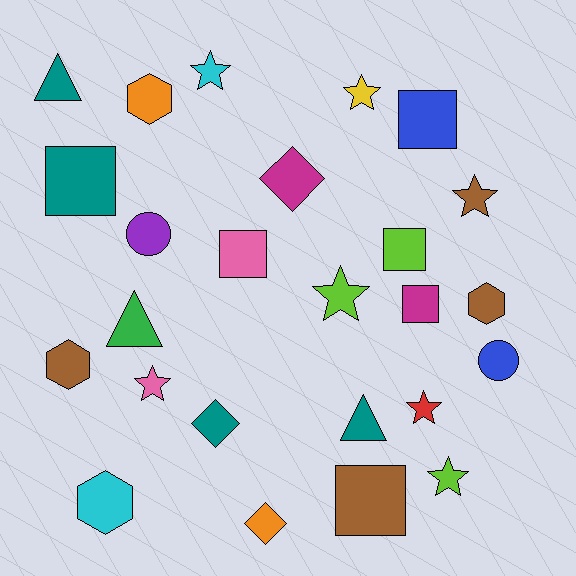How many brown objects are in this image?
There are 4 brown objects.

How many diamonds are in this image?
There are 3 diamonds.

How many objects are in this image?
There are 25 objects.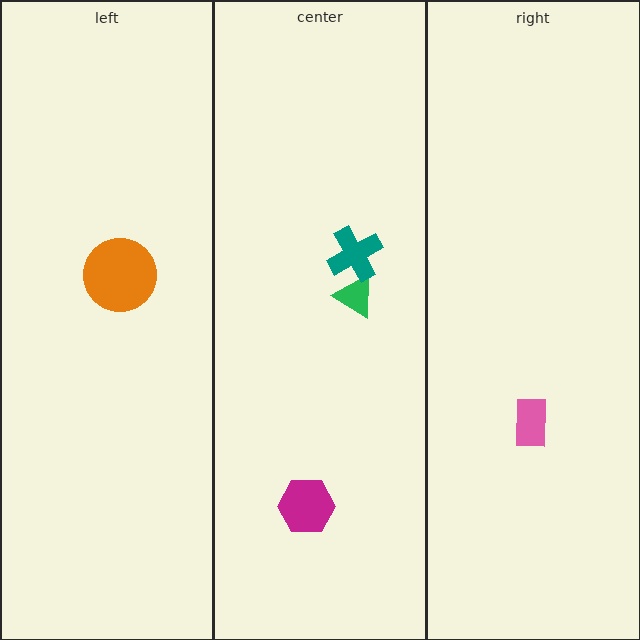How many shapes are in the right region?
1.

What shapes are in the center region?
The magenta hexagon, the green triangle, the teal cross.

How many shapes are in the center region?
3.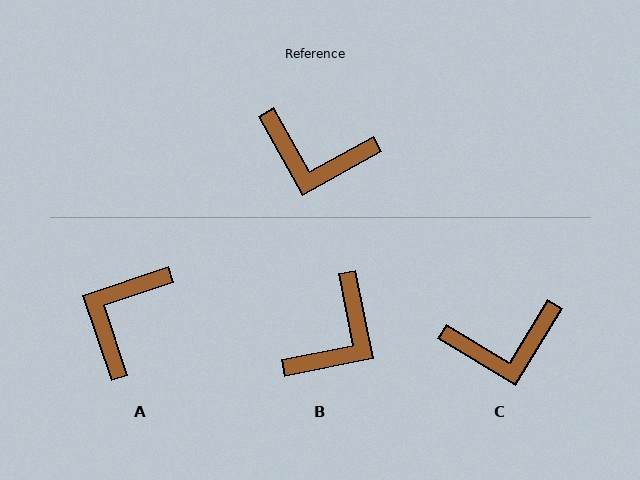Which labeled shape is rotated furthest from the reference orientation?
A, about 100 degrees away.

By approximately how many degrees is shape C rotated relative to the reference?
Approximately 30 degrees counter-clockwise.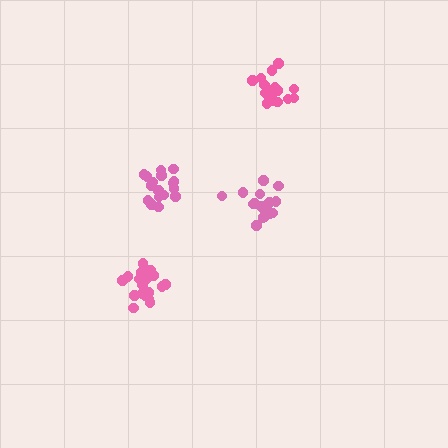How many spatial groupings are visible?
There are 4 spatial groupings.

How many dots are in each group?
Group 1: 21 dots, Group 2: 17 dots, Group 3: 17 dots, Group 4: 17 dots (72 total).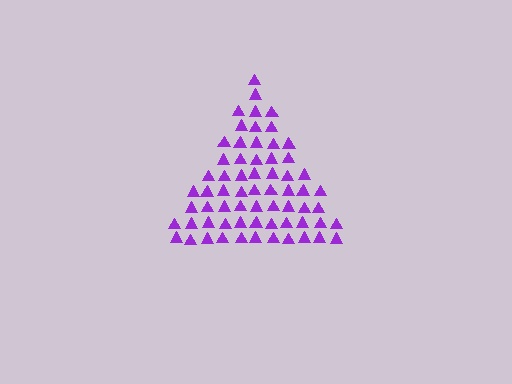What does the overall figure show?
The overall figure shows a triangle.